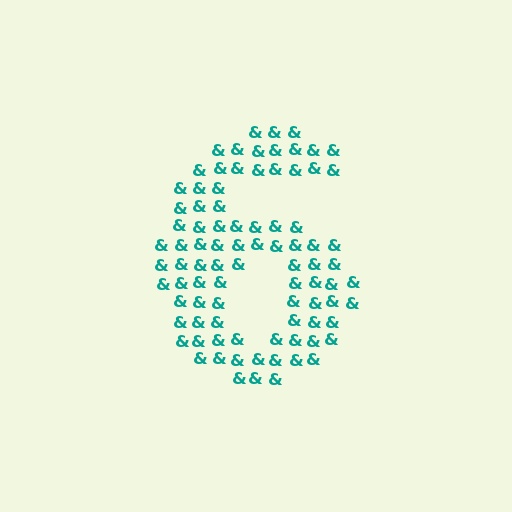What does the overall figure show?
The overall figure shows the digit 6.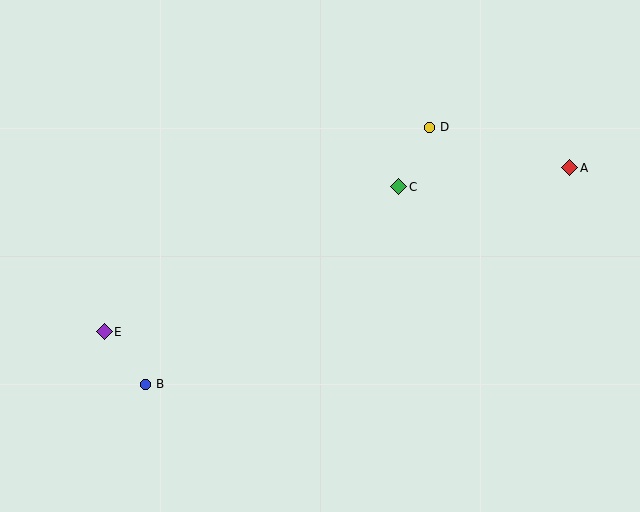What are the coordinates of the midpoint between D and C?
The midpoint between D and C is at (414, 157).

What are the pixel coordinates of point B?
Point B is at (146, 384).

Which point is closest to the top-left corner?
Point E is closest to the top-left corner.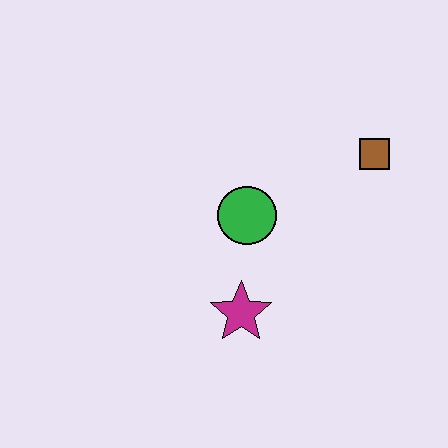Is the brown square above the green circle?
Yes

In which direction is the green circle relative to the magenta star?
The green circle is above the magenta star.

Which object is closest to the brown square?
The green circle is closest to the brown square.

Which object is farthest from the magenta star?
The brown square is farthest from the magenta star.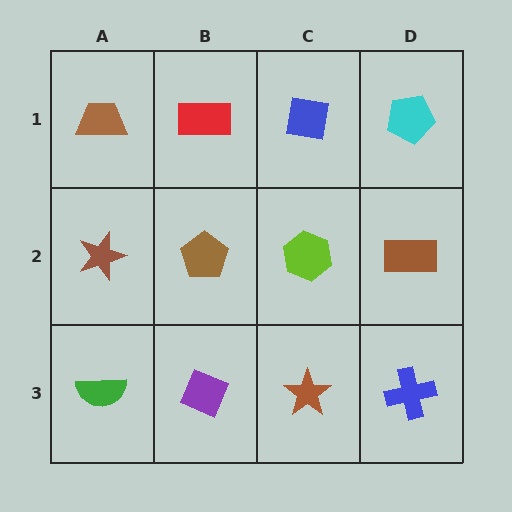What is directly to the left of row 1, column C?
A red rectangle.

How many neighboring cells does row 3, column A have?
2.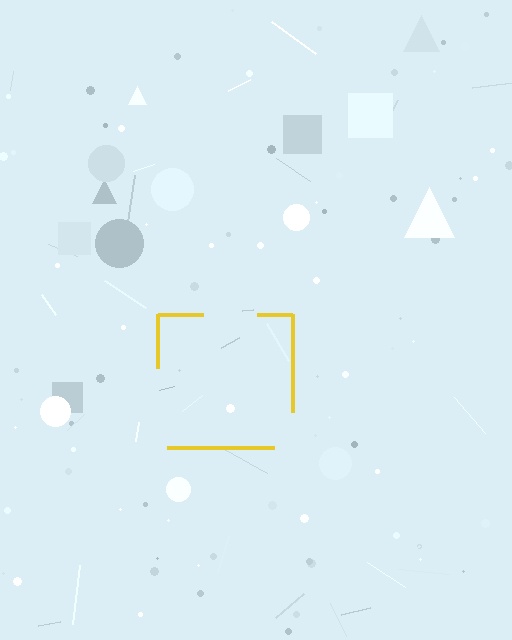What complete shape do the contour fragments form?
The contour fragments form a square.